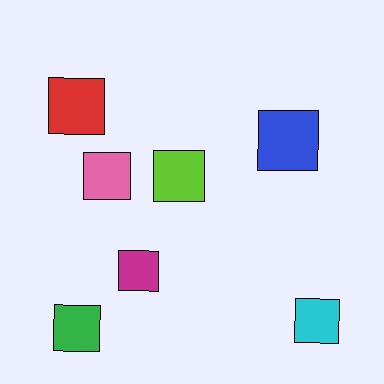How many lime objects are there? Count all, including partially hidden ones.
There is 1 lime object.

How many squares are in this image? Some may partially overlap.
There are 7 squares.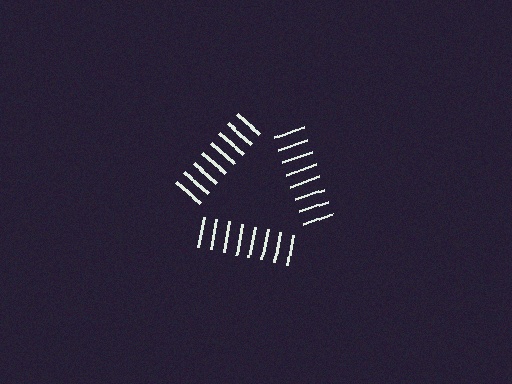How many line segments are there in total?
24 — 8 along each of the 3 edges.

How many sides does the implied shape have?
3 sides — the line-ends trace a triangle.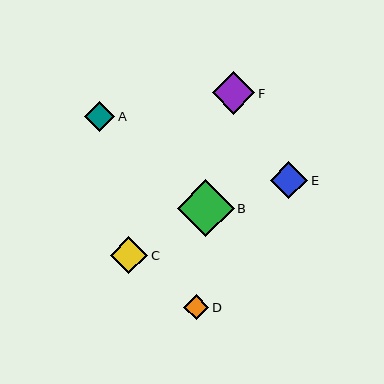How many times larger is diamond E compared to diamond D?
Diamond E is approximately 1.5 times the size of diamond D.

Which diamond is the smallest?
Diamond D is the smallest with a size of approximately 25 pixels.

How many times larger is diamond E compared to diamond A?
Diamond E is approximately 1.2 times the size of diamond A.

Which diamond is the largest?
Diamond B is the largest with a size of approximately 57 pixels.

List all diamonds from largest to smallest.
From largest to smallest: B, F, E, C, A, D.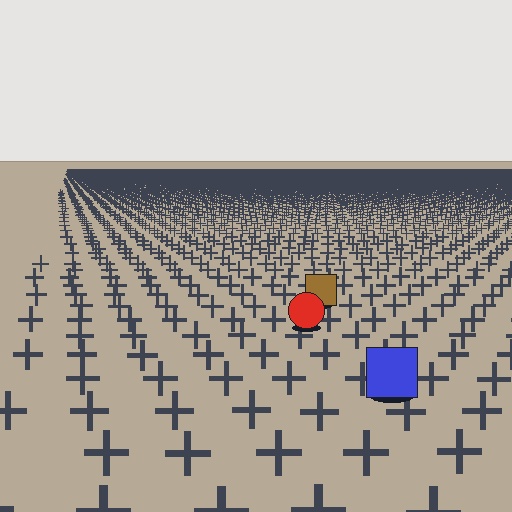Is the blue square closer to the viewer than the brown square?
Yes. The blue square is closer — you can tell from the texture gradient: the ground texture is coarser near it.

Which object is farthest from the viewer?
The brown square is farthest from the viewer. It appears smaller and the ground texture around it is denser.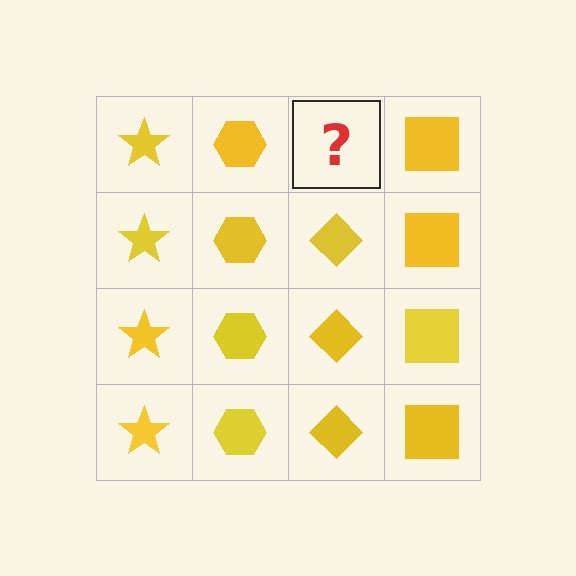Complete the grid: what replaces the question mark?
The question mark should be replaced with a yellow diamond.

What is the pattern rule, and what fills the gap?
The rule is that each column has a consistent shape. The gap should be filled with a yellow diamond.